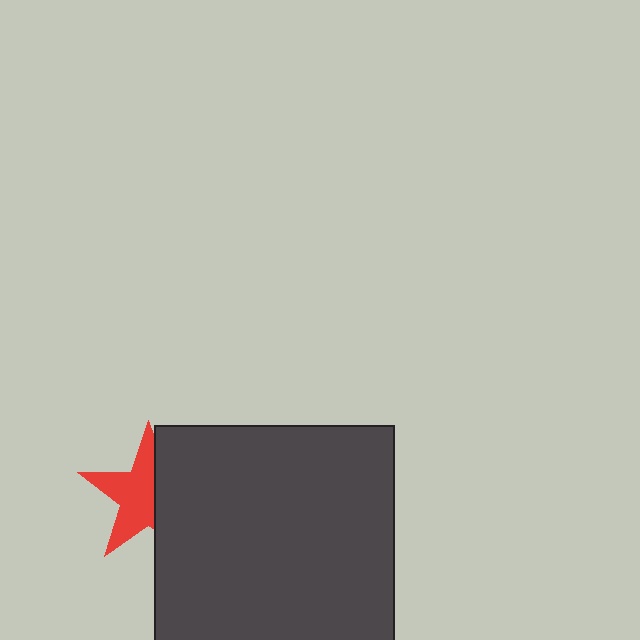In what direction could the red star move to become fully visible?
The red star could move left. That would shift it out from behind the dark gray square entirely.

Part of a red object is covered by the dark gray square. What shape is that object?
It is a star.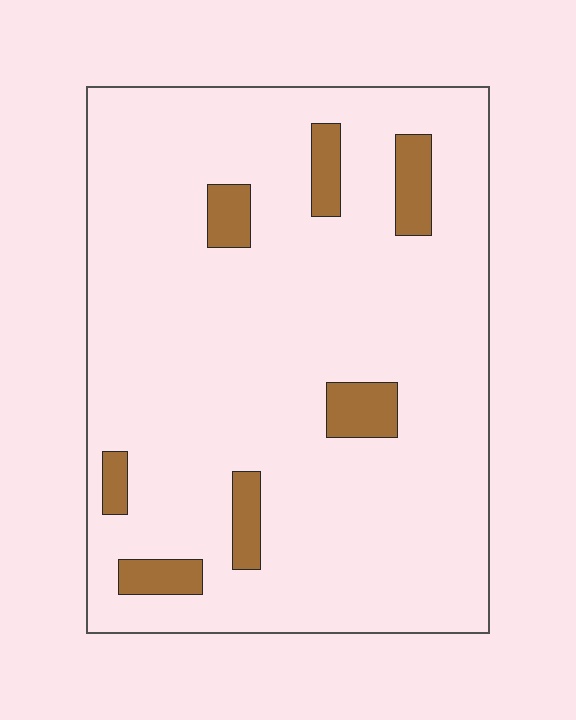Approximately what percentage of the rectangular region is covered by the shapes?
Approximately 10%.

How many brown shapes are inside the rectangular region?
7.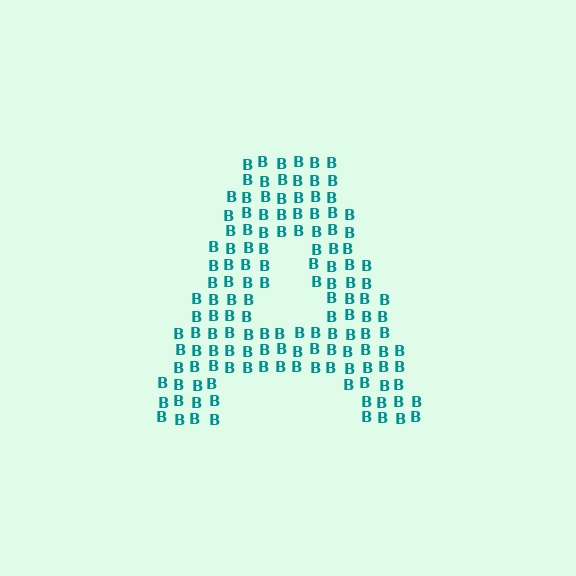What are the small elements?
The small elements are letter B's.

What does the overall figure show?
The overall figure shows the letter A.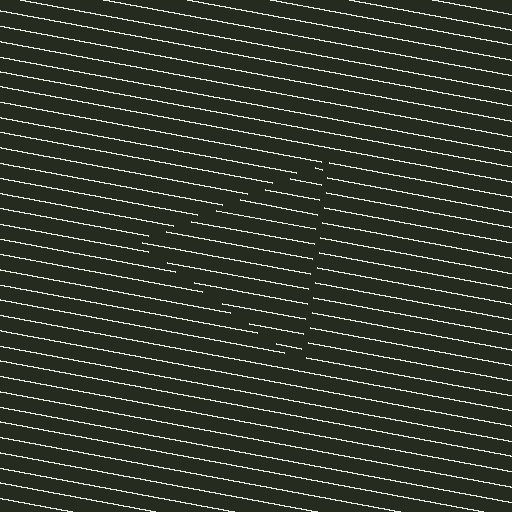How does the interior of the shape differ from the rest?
The interior of the shape contains the same grating, shifted by half a period — the contour is defined by the phase discontinuity where line-ends from the inner and outer gratings abut.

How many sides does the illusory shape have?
3 sides — the line-ends trace a triangle.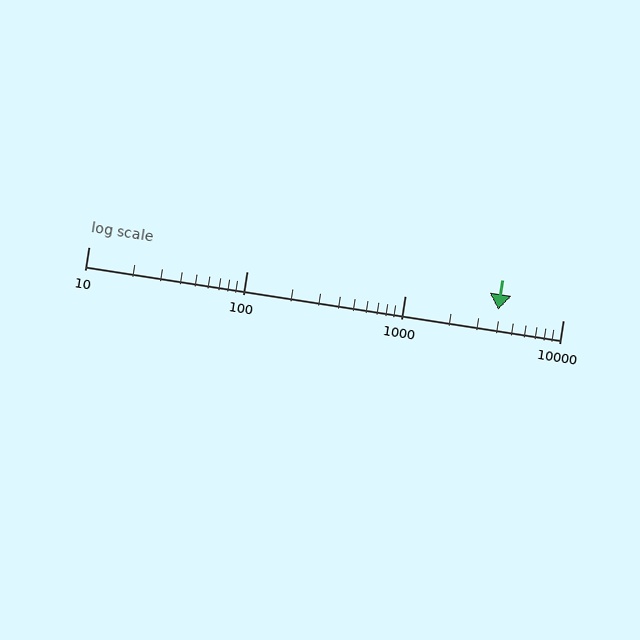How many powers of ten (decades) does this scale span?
The scale spans 3 decades, from 10 to 10000.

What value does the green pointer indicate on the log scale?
The pointer indicates approximately 3900.